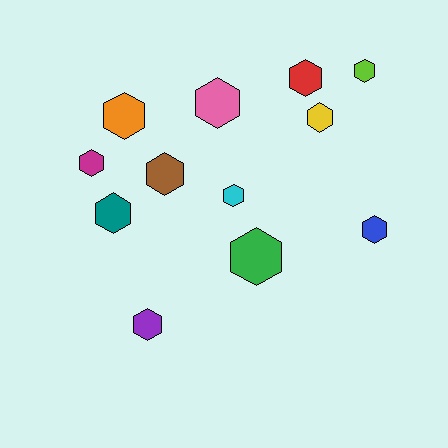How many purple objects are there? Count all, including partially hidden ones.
There is 1 purple object.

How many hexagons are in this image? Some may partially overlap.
There are 12 hexagons.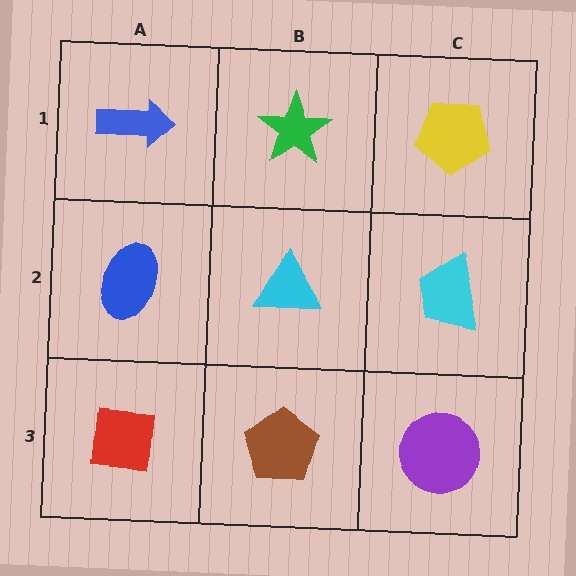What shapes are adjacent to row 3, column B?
A cyan triangle (row 2, column B), a red square (row 3, column A), a purple circle (row 3, column C).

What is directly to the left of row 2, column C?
A cyan triangle.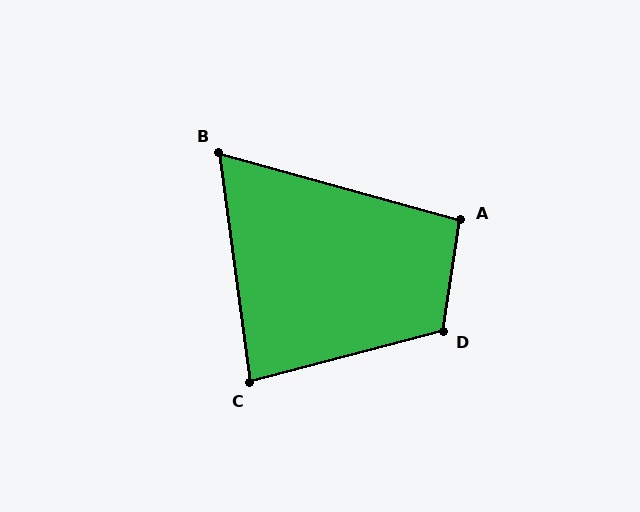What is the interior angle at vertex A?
Approximately 97 degrees (obtuse).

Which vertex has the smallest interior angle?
B, at approximately 67 degrees.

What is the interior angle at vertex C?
Approximately 83 degrees (acute).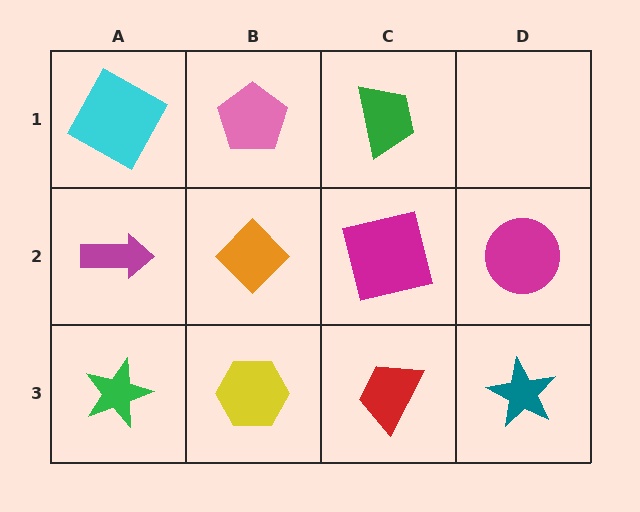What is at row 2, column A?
A magenta arrow.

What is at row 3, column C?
A red trapezoid.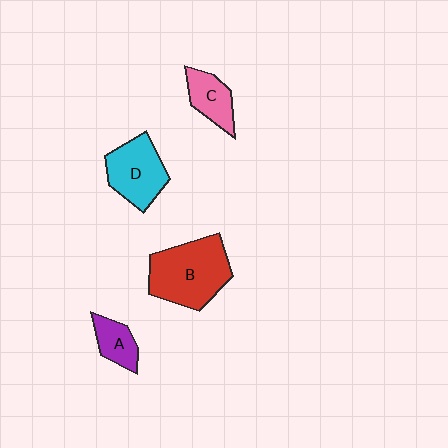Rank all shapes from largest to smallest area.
From largest to smallest: B (red), D (cyan), C (pink), A (purple).